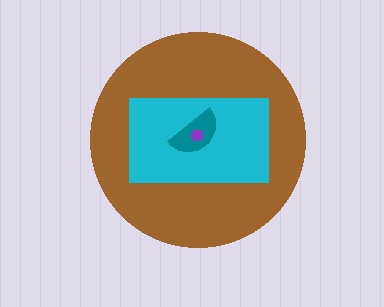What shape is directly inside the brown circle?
The cyan rectangle.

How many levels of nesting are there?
4.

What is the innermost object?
The purple pentagon.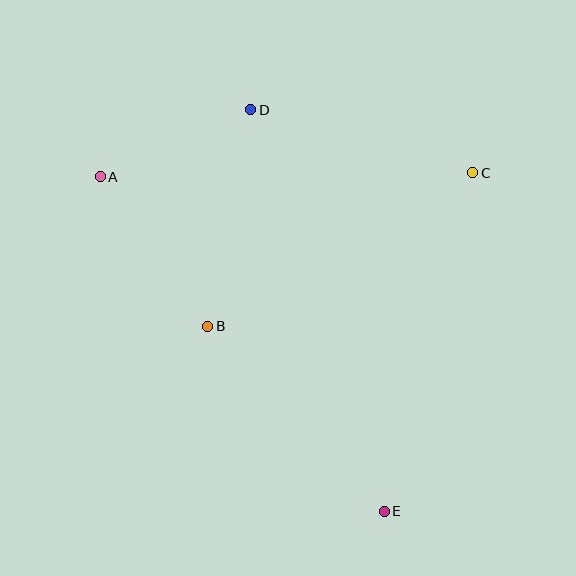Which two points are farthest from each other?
Points A and E are farthest from each other.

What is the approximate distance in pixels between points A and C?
The distance between A and C is approximately 372 pixels.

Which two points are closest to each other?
Points A and D are closest to each other.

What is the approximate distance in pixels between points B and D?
The distance between B and D is approximately 221 pixels.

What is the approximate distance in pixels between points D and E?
The distance between D and E is approximately 423 pixels.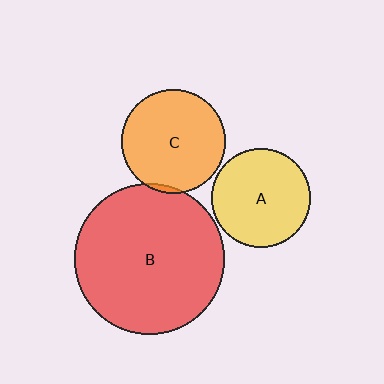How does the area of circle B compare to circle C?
Approximately 2.1 times.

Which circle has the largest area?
Circle B (red).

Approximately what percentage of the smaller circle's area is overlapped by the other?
Approximately 5%.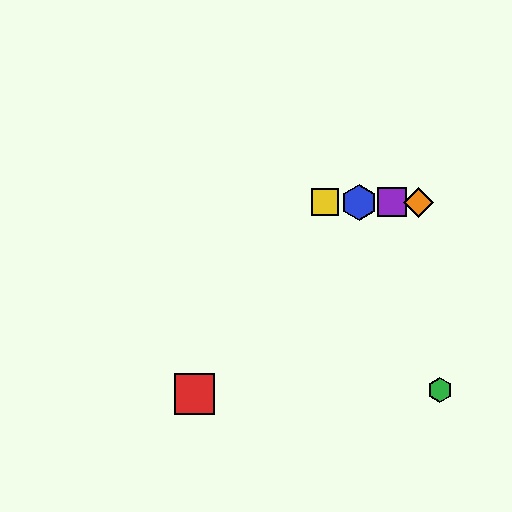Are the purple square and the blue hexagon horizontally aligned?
Yes, both are at y≈202.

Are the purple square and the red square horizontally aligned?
No, the purple square is at y≈202 and the red square is at y≈394.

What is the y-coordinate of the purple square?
The purple square is at y≈202.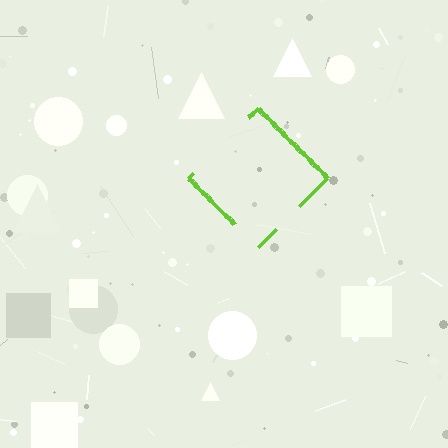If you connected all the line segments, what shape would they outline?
They would outline a diamond.